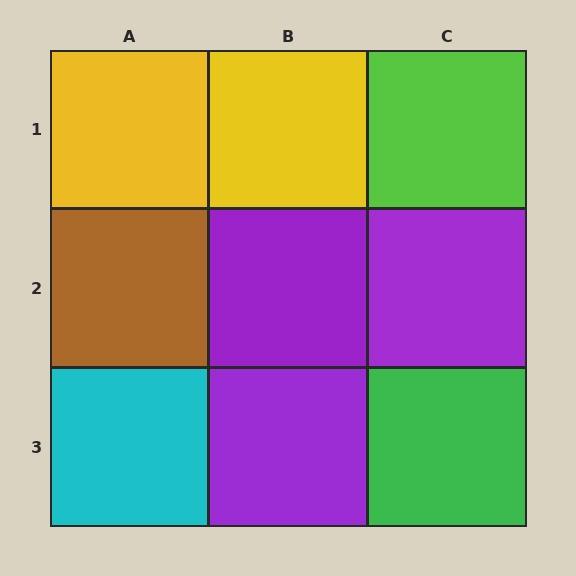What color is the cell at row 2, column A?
Brown.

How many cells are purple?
3 cells are purple.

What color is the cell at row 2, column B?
Purple.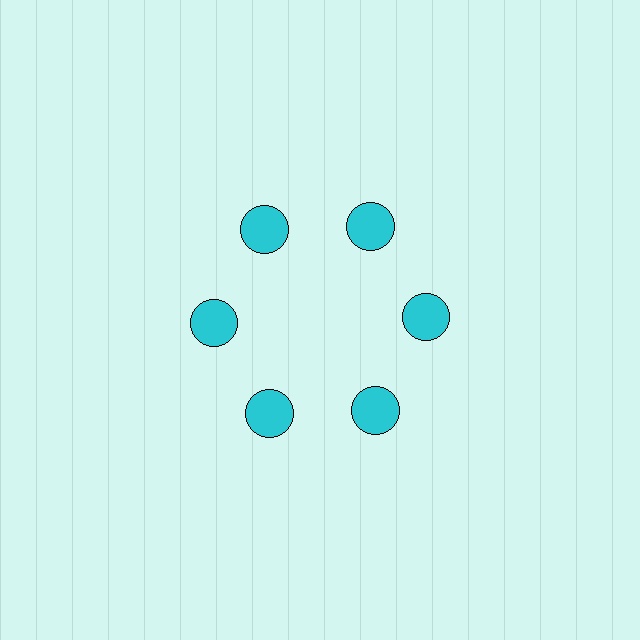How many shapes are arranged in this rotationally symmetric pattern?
There are 6 shapes, arranged in 6 groups of 1.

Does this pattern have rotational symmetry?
Yes, this pattern has 6-fold rotational symmetry. It looks the same after rotating 60 degrees around the center.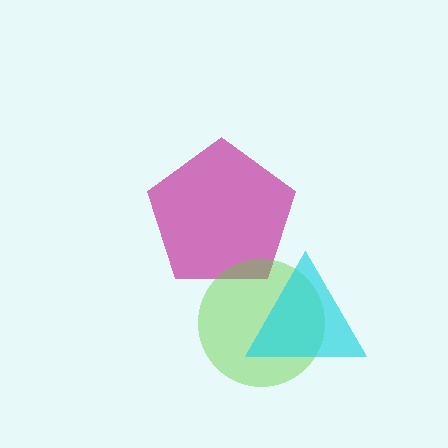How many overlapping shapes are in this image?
There are 3 overlapping shapes in the image.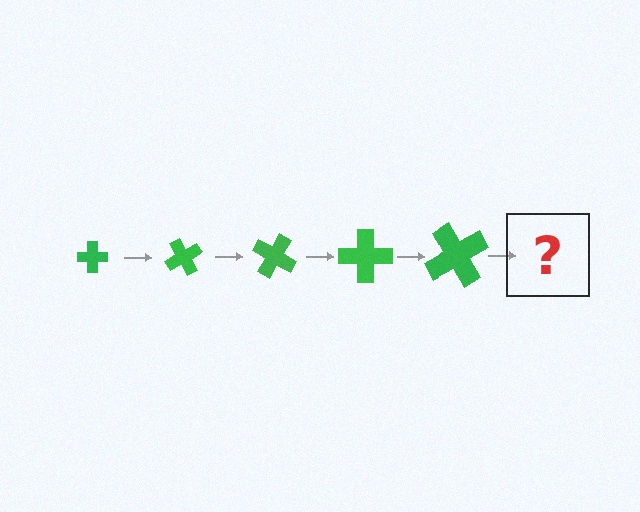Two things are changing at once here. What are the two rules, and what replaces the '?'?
The two rules are that the cross grows larger each step and it rotates 60 degrees each step. The '?' should be a cross, larger than the previous one and rotated 300 degrees from the start.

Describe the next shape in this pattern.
It should be a cross, larger than the previous one and rotated 300 degrees from the start.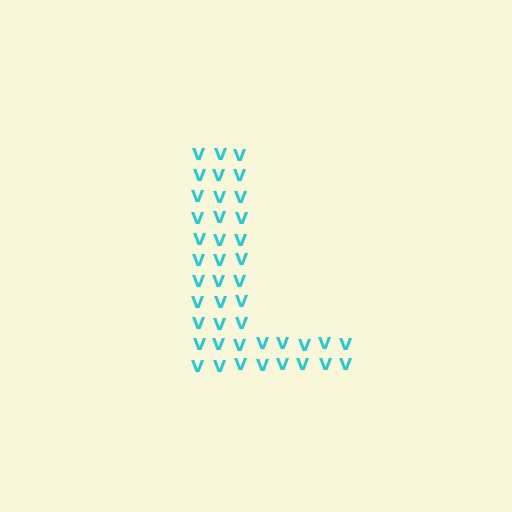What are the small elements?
The small elements are letter V's.